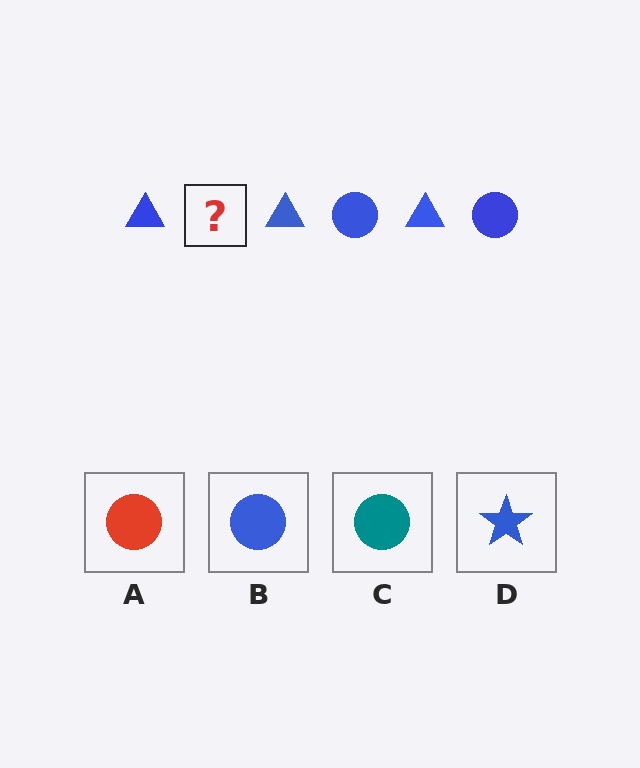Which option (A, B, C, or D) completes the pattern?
B.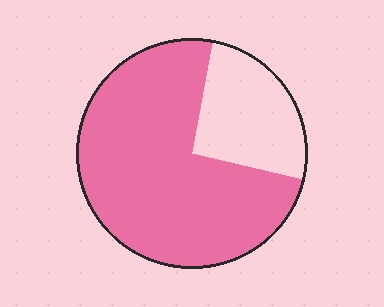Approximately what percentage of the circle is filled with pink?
Approximately 75%.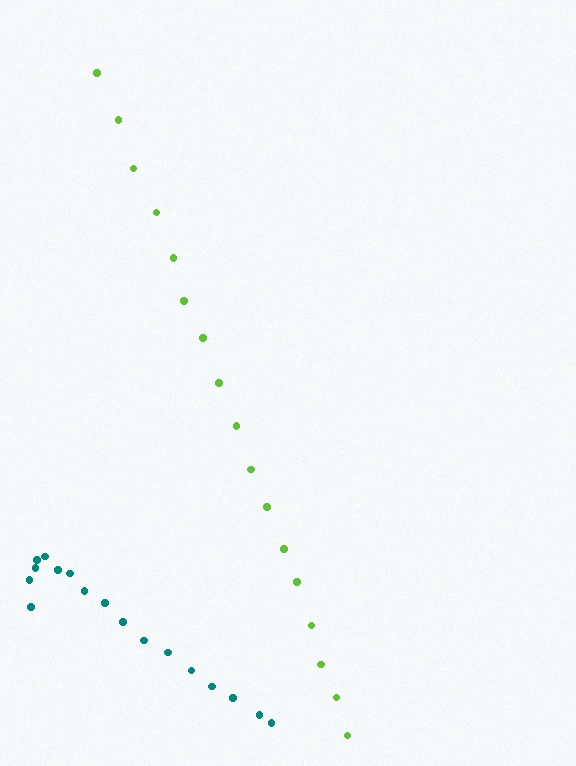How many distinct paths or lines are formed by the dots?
There are 2 distinct paths.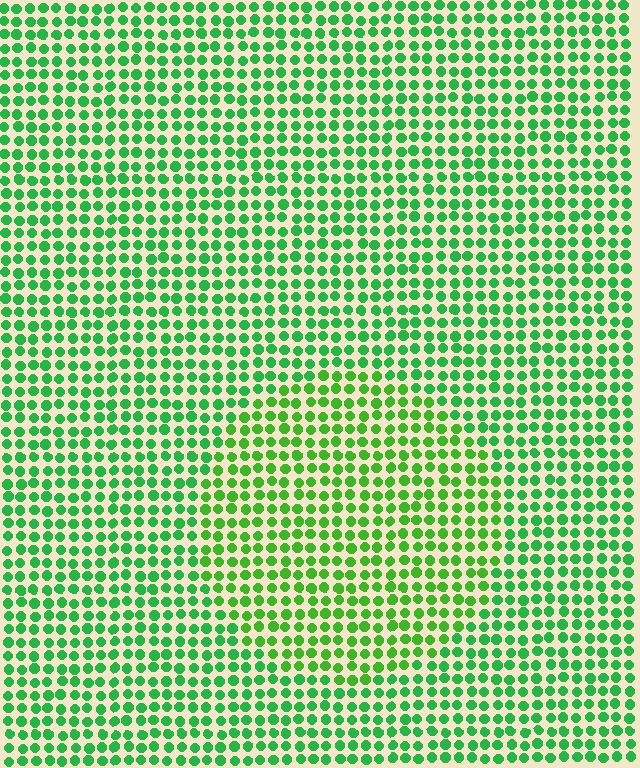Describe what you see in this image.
The image is filled with small green elements in a uniform arrangement. A circle-shaped region is visible where the elements are tinted to a slightly different hue, forming a subtle color boundary.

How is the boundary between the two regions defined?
The boundary is defined purely by a slight shift in hue (about 24 degrees). Spacing, size, and orientation are identical on both sides.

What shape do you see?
I see a circle.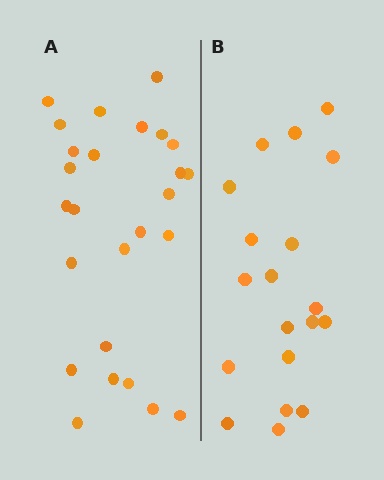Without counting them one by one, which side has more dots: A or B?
Region A (the left region) has more dots.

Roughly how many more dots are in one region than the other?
Region A has roughly 8 or so more dots than region B.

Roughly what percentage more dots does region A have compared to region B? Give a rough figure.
About 35% more.